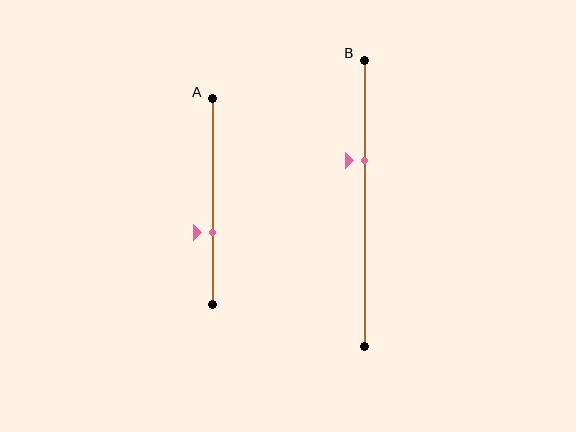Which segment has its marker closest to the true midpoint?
Segment A has its marker closest to the true midpoint.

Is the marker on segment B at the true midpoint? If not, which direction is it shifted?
No, the marker on segment B is shifted upward by about 15% of the segment length.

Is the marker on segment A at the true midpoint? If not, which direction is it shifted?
No, the marker on segment A is shifted downward by about 15% of the segment length.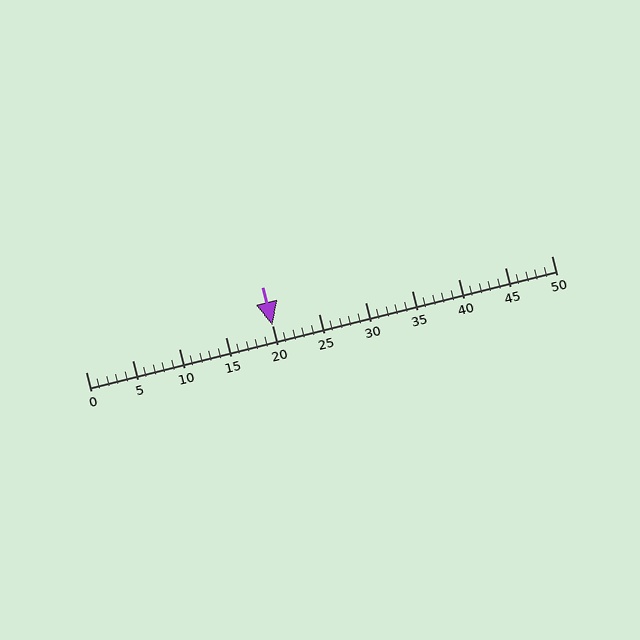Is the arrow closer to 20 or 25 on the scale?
The arrow is closer to 20.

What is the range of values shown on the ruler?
The ruler shows values from 0 to 50.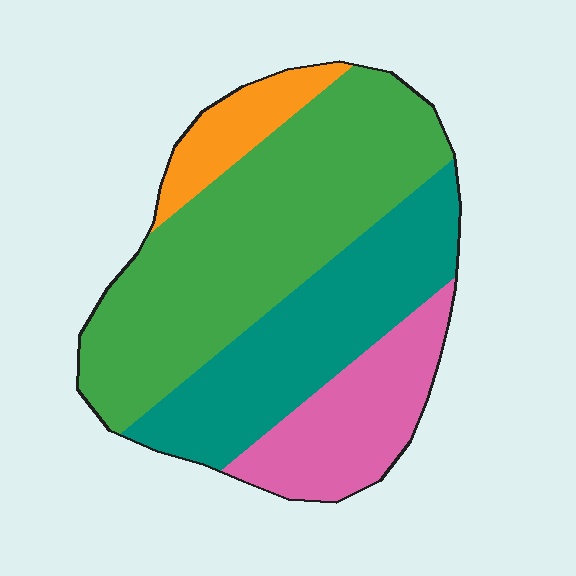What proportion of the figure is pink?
Pink takes up about one sixth (1/6) of the figure.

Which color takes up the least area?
Orange, at roughly 10%.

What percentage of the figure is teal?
Teal covers 28% of the figure.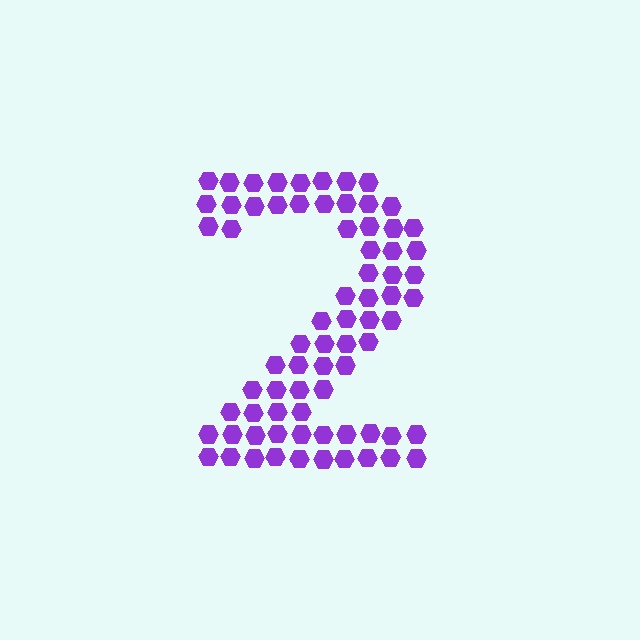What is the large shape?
The large shape is the digit 2.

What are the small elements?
The small elements are hexagons.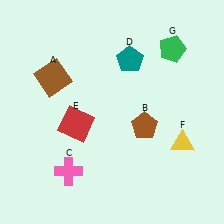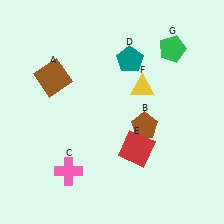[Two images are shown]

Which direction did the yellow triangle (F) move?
The yellow triangle (F) moved up.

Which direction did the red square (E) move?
The red square (E) moved right.